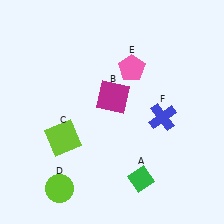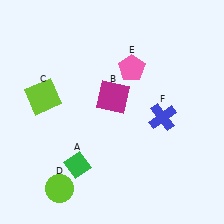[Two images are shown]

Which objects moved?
The objects that moved are: the green diamond (A), the lime square (C).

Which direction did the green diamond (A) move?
The green diamond (A) moved left.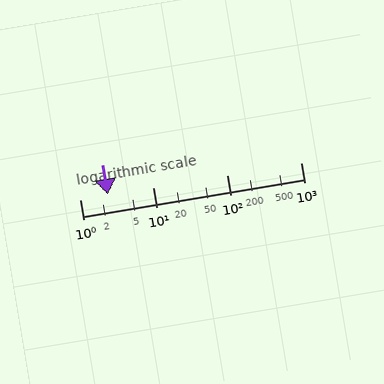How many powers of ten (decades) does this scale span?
The scale spans 3 decades, from 1 to 1000.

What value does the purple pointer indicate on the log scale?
The pointer indicates approximately 2.4.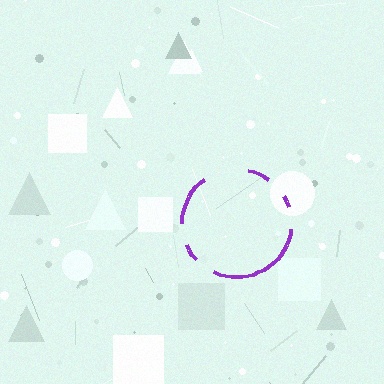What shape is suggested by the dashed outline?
The dashed outline suggests a circle.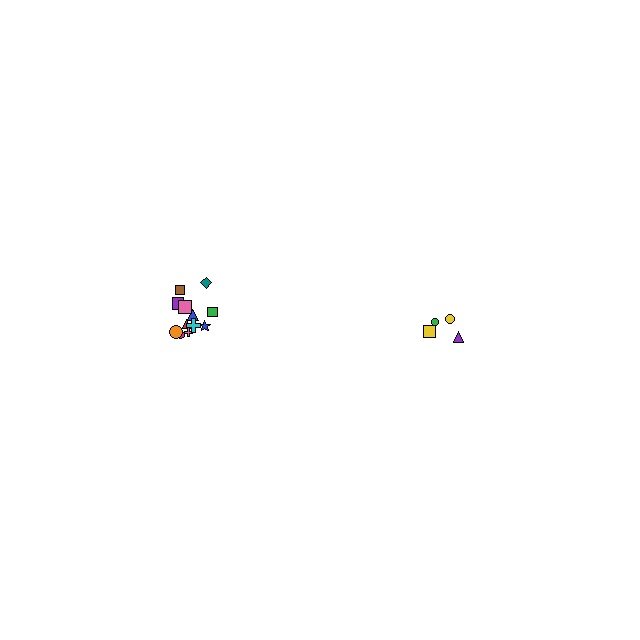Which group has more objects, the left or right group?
The left group.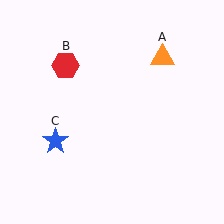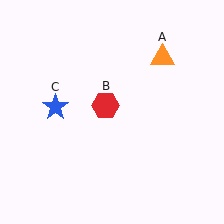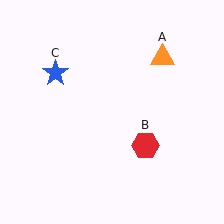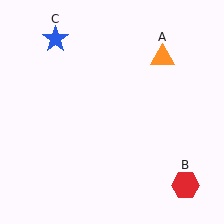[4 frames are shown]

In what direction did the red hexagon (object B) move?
The red hexagon (object B) moved down and to the right.